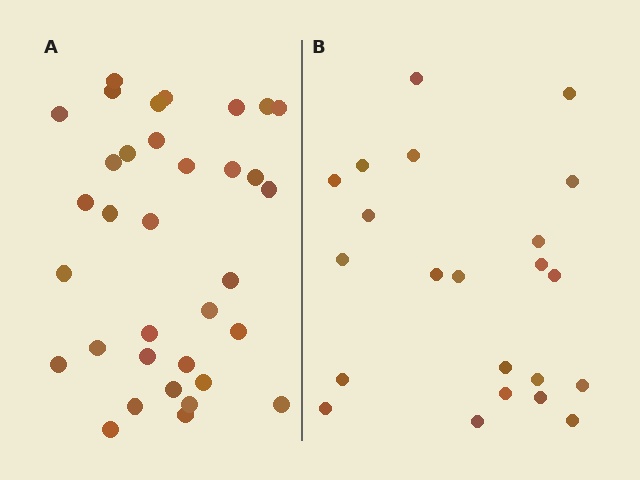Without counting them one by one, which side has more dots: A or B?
Region A (the left region) has more dots.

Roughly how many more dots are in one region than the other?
Region A has roughly 12 or so more dots than region B.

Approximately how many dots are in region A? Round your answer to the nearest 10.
About 30 dots. (The exact count is 34, which rounds to 30.)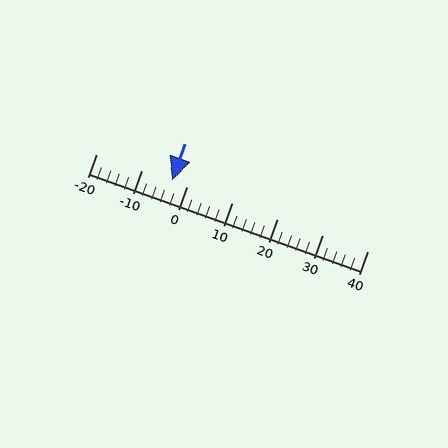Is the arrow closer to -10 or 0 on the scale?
The arrow is closer to 0.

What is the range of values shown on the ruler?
The ruler shows values from -20 to 40.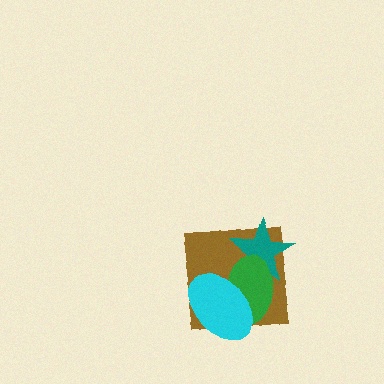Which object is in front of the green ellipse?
The cyan ellipse is in front of the green ellipse.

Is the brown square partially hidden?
Yes, it is partially covered by another shape.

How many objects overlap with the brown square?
3 objects overlap with the brown square.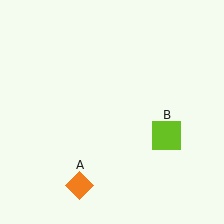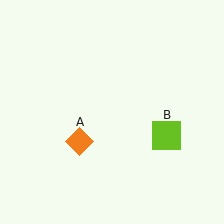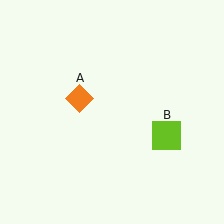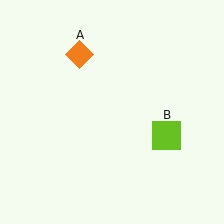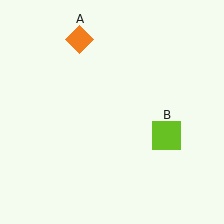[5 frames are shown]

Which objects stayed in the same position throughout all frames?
Lime square (object B) remained stationary.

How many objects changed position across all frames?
1 object changed position: orange diamond (object A).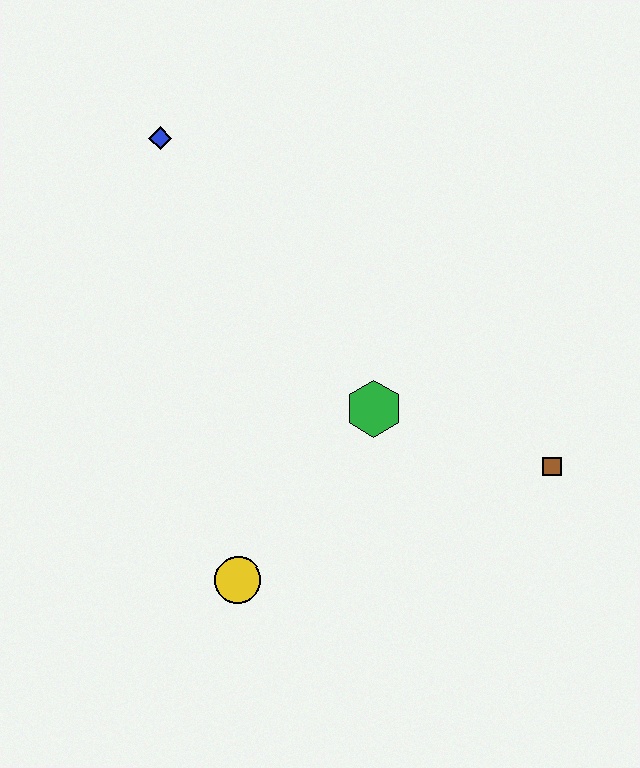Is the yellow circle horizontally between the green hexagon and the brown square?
No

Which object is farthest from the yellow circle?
The blue diamond is farthest from the yellow circle.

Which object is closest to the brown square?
The green hexagon is closest to the brown square.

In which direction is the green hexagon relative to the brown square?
The green hexagon is to the left of the brown square.